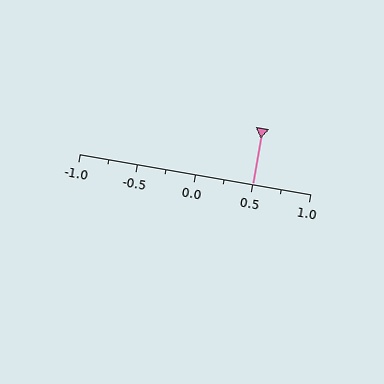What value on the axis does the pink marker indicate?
The marker indicates approximately 0.5.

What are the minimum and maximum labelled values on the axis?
The axis runs from -1.0 to 1.0.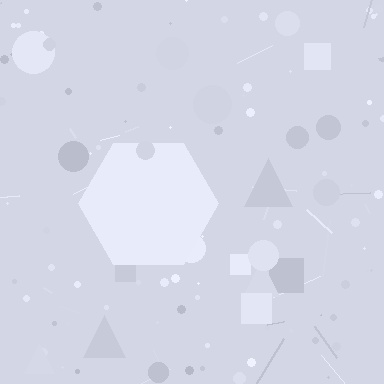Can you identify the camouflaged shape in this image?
The camouflaged shape is a hexagon.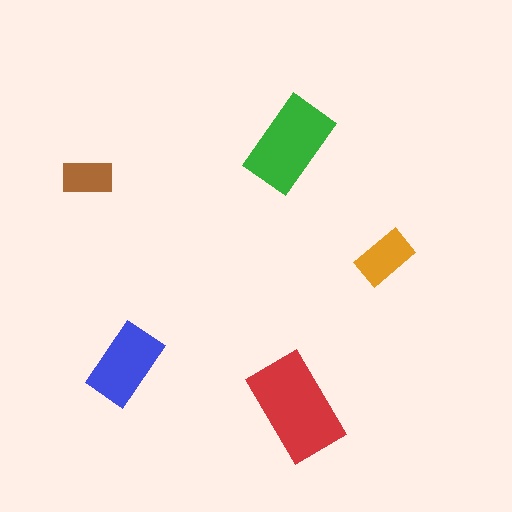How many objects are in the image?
There are 5 objects in the image.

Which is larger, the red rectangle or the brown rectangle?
The red one.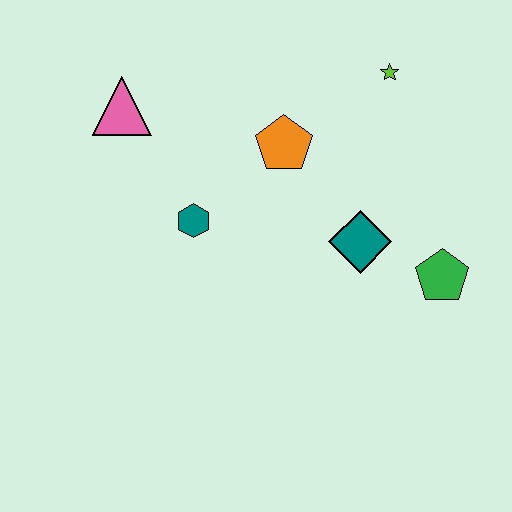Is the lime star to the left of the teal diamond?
No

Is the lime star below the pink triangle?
No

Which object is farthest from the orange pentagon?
The green pentagon is farthest from the orange pentagon.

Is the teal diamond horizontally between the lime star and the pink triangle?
Yes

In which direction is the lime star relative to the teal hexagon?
The lime star is to the right of the teal hexagon.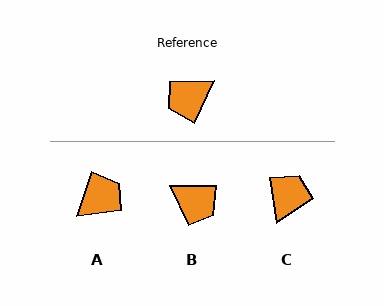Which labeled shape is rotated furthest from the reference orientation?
A, about 174 degrees away.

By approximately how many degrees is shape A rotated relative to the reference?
Approximately 174 degrees clockwise.